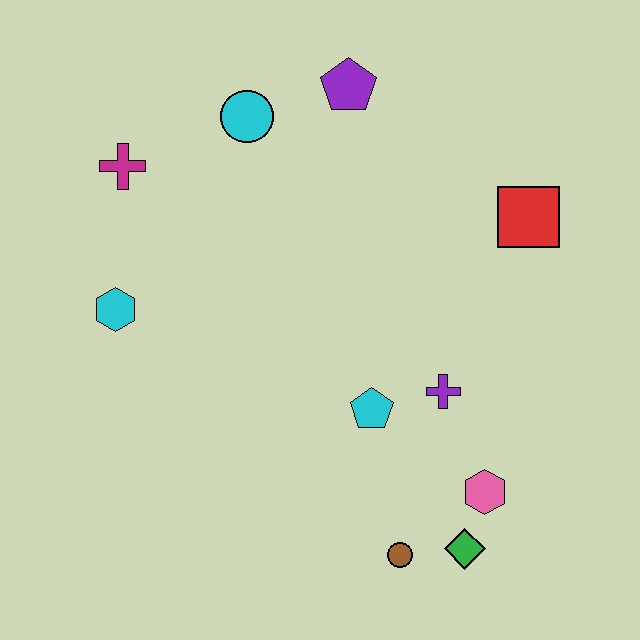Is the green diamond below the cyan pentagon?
Yes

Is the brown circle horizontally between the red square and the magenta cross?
Yes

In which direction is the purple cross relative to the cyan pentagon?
The purple cross is to the right of the cyan pentagon.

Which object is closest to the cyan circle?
The purple pentagon is closest to the cyan circle.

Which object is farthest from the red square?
The cyan hexagon is farthest from the red square.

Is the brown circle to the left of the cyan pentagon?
No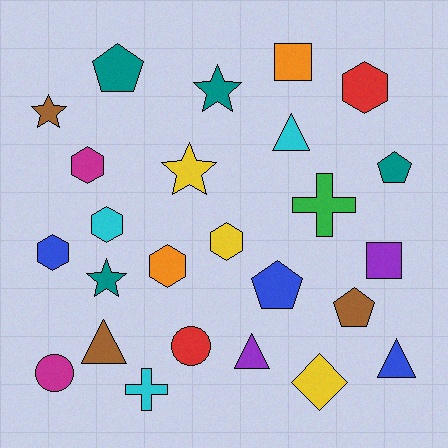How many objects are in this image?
There are 25 objects.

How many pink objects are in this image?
There are no pink objects.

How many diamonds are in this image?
There is 1 diamond.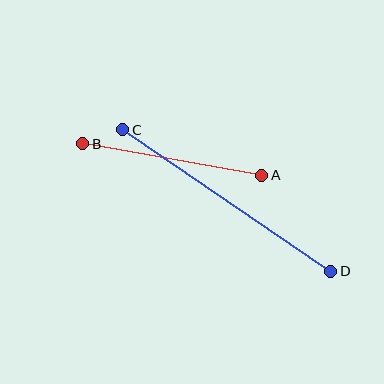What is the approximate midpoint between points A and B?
The midpoint is at approximately (172, 160) pixels.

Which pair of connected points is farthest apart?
Points C and D are farthest apart.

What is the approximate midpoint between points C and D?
The midpoint is at approximately (227, 200) pixels.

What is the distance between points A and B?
The distance is approximately 182 pixels.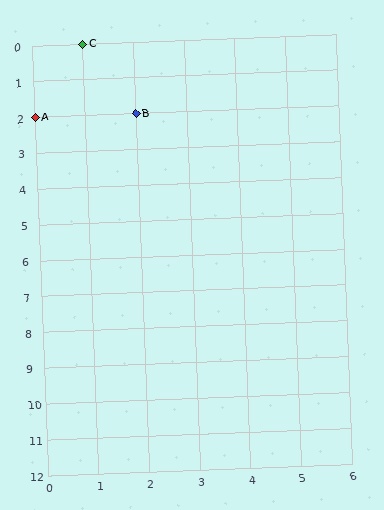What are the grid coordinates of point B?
Point B is at grid coordinates (2, 2).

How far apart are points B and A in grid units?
Points B and A are 2 columns apart.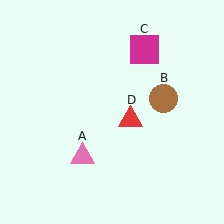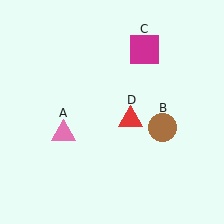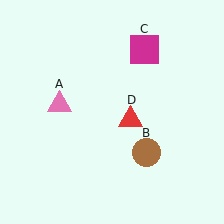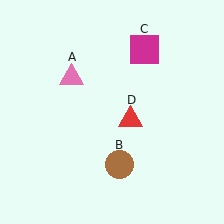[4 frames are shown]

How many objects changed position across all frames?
2 objects changed position: pink triangle (object A), brown circle (object B).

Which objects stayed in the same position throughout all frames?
Magenta square (object C) and red triangle (object D) remained stationary.